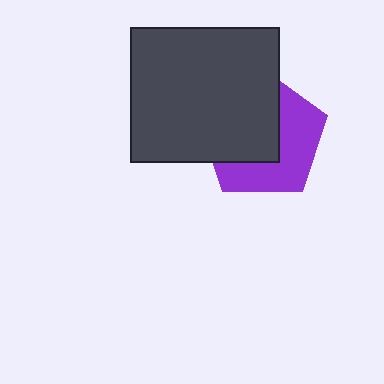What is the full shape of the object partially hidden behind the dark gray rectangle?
The partially hidden object is a purple pentagon.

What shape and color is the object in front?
The object in front is a dark gray rectangle.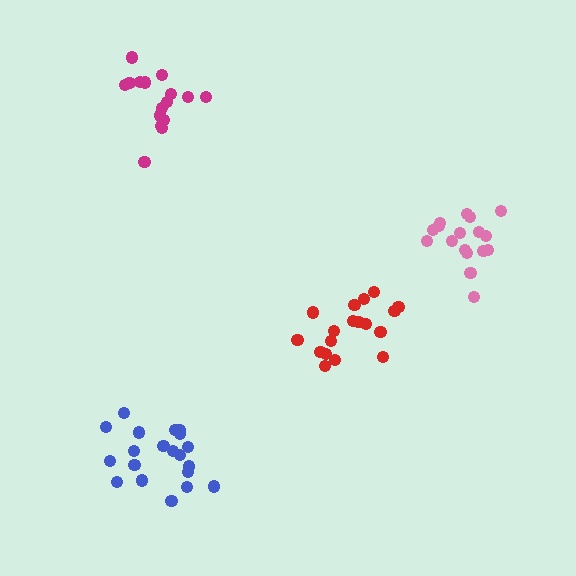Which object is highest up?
The magenta cluster is topmost.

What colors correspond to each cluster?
The clusters are colored: blue, red, pink, magenta.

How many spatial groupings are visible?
There are 4 spatial groupings.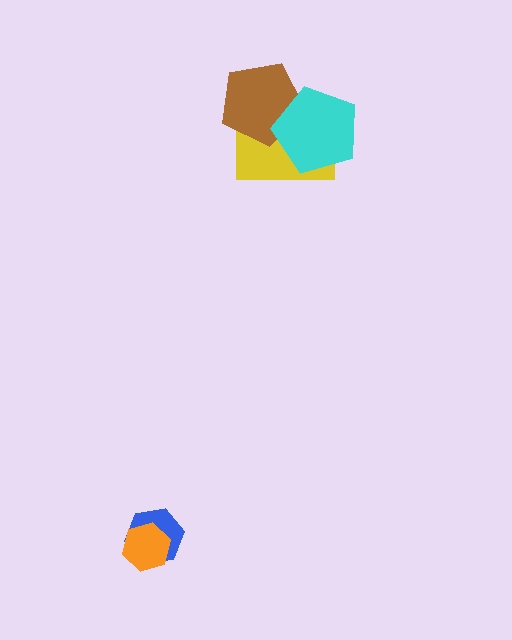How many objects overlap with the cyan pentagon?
2 objects overlap with the cyan pentagon.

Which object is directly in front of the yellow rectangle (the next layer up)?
The brown pentagon is directly in front of the yellow rectangle.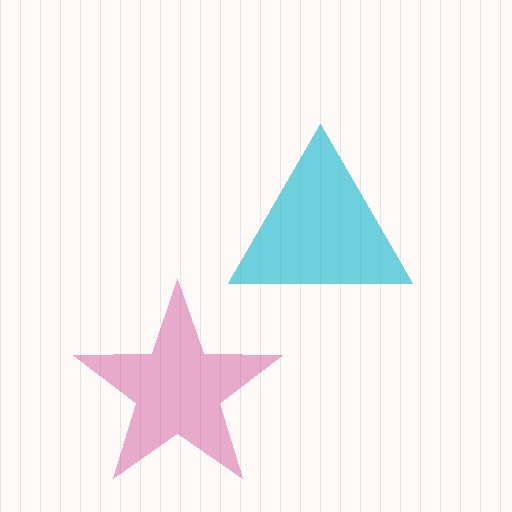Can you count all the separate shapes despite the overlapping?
Yes, there are 2 separate shapes.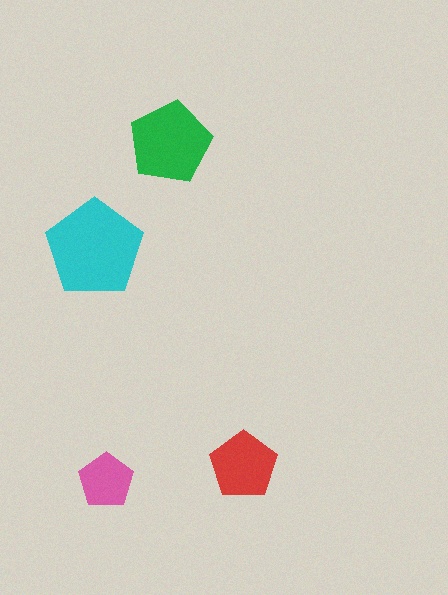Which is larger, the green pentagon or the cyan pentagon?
The cyan one.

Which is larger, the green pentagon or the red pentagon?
The green one.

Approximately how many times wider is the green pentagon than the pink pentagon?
About 1.5 times wider.